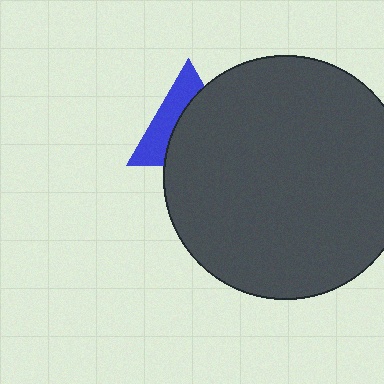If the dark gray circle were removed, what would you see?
You would see the complete blue triangle.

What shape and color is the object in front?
The object in front is a dark gray circle.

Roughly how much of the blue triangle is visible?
A small part of it is visible (roughly 41%).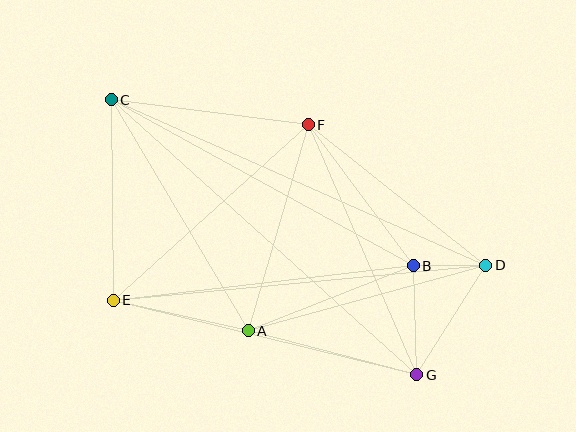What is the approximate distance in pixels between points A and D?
The distance between A and D is approximately 246 pixels.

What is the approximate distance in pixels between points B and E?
The distance between B and E is approximately 302 pixels.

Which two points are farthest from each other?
Points C and G are farthest from each other.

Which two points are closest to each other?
Points B and D are closest to each other.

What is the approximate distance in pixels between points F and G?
The distance between F and G is approximately 273 pixels.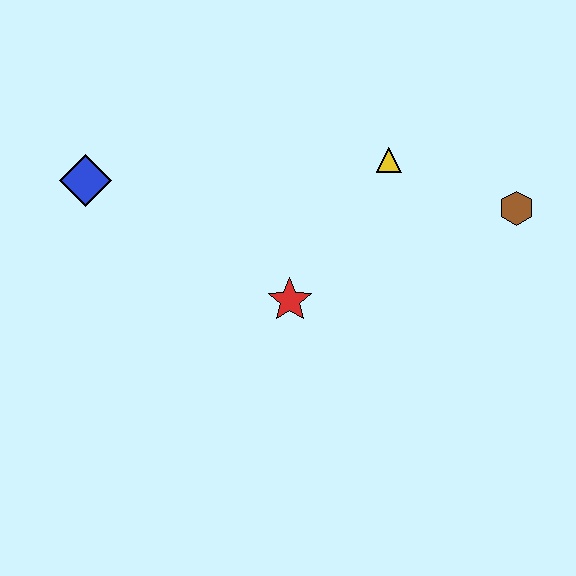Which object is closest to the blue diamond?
The red star is closest to the blue diamond.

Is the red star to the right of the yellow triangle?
No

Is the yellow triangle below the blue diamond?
No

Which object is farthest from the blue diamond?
The brown hexagon is farthest from the blue diamond.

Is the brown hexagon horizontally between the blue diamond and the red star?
No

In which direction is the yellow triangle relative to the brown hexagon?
The yellow triangle is to the left of the brown hexagon.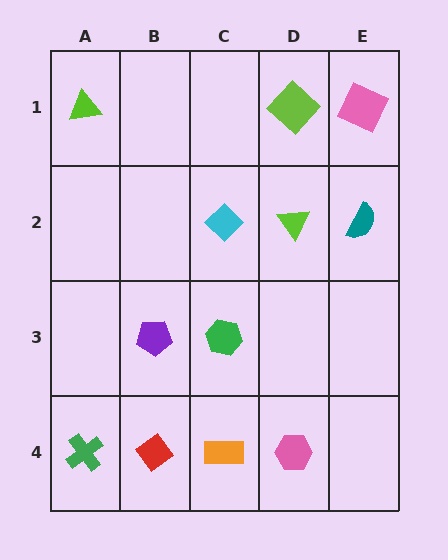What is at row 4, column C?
An orange rectangle.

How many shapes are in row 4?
4 shapes.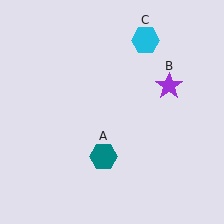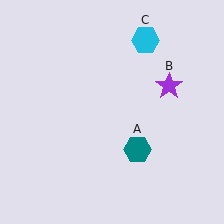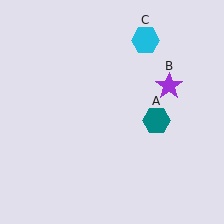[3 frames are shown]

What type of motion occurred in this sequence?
The teal hexagon (object A) rotated counterclockwise around the center of the scene.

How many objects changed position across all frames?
1 object changed position: teal hexagon (object A).